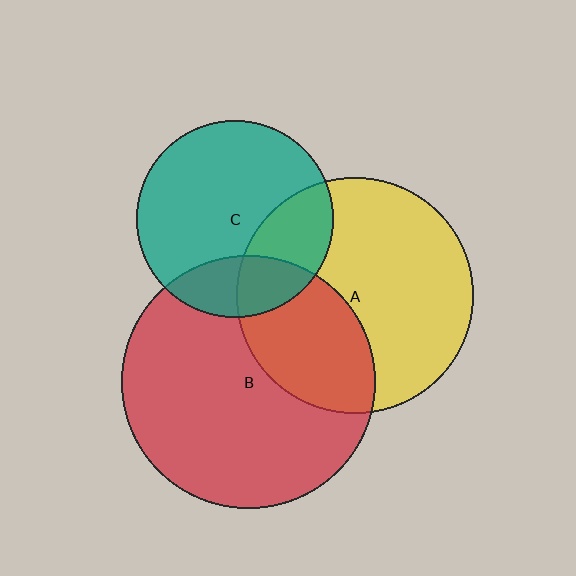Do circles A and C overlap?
Yes.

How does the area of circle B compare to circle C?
Approximately 1.6 times.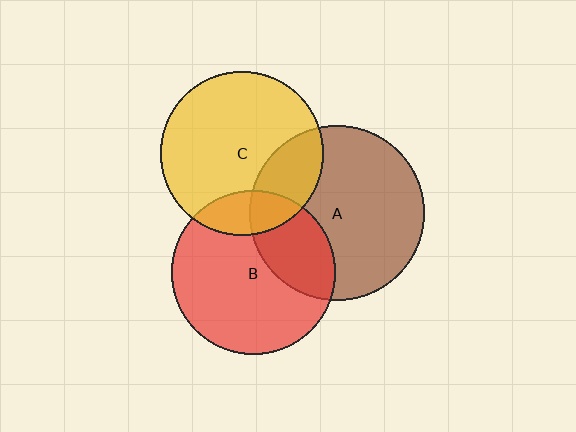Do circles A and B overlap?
Yes.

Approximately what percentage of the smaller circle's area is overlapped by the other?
Approximately 30%.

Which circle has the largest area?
Circle A (brown).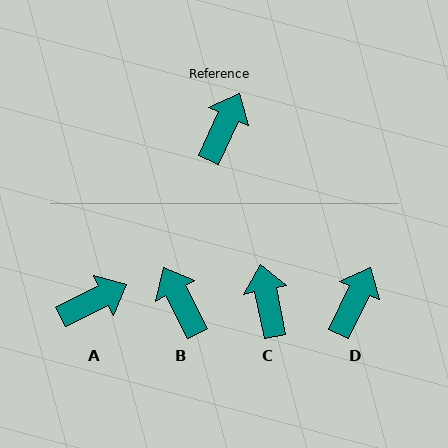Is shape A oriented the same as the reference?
No, it is off by about 38 degrees.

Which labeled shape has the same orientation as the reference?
D.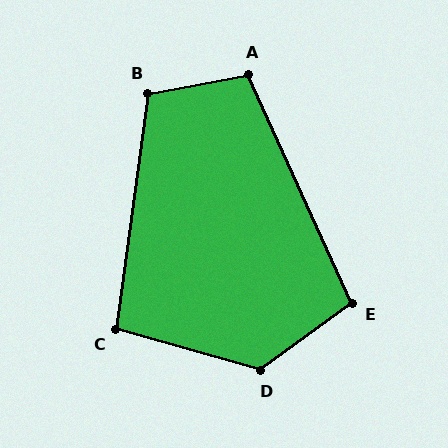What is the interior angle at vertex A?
Approximately 104 degrees (obtuse).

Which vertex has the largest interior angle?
D, at approximately 128 degrees.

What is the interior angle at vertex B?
Approximately 108 degrees (obtuse).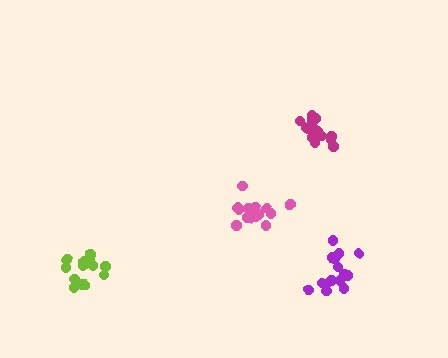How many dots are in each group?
Group 1: 15 dots, Group 2: 15 dots, Group 3: 17 dots, Group 4: 15 dots (62 total).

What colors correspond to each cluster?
The clusters are colored: lime, purple, magenta, pink.